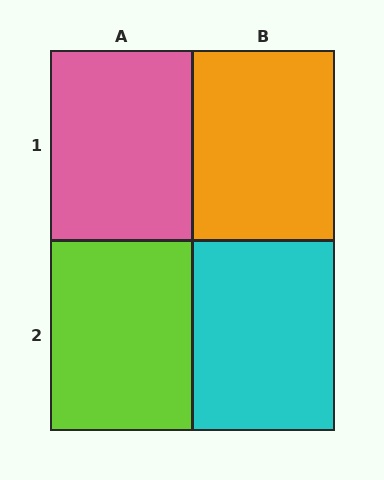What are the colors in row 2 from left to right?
Lime, cyan.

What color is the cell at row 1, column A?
Pink.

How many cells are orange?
1 cell is orange.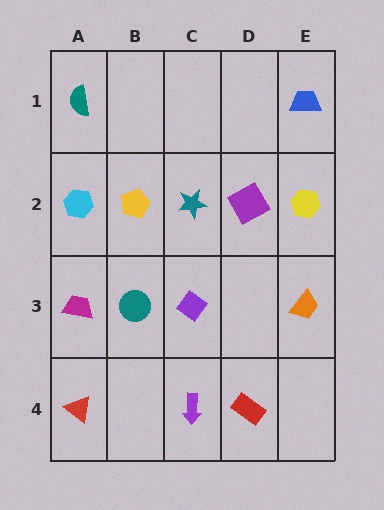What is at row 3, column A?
A magenta trapezoid.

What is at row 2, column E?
A yellow hexagon.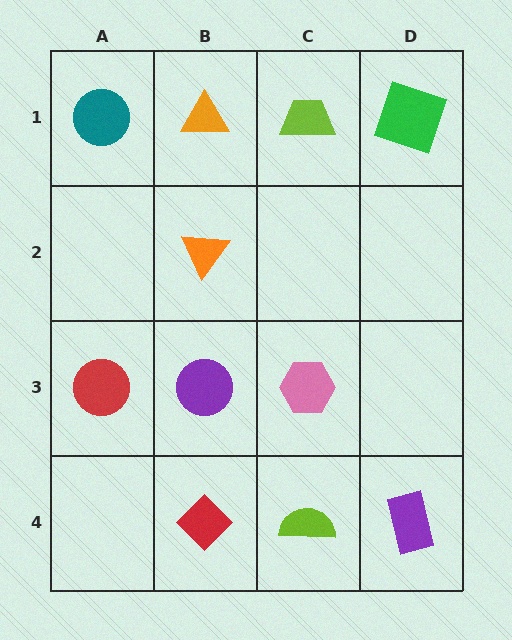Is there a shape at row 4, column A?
No, that cell is empty.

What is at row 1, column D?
A green square.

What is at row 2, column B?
An orange triangle.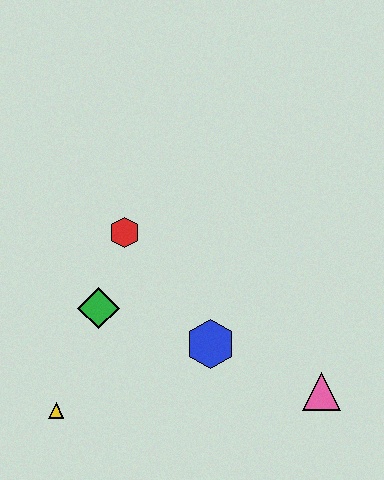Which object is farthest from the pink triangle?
The yellow triangle is farthest from the pink triangle.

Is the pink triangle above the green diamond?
No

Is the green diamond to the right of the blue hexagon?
No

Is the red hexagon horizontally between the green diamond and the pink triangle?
Yes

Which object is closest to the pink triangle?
The blue hexagon is closest to the pink triangle.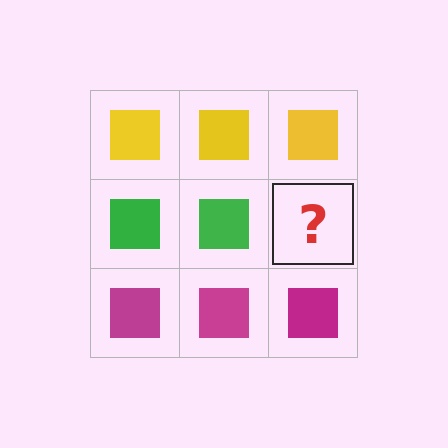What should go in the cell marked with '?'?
The missing cell should contain a green square.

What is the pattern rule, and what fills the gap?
The rule is that each row has a consistent color. The gap should be filled with a green square.